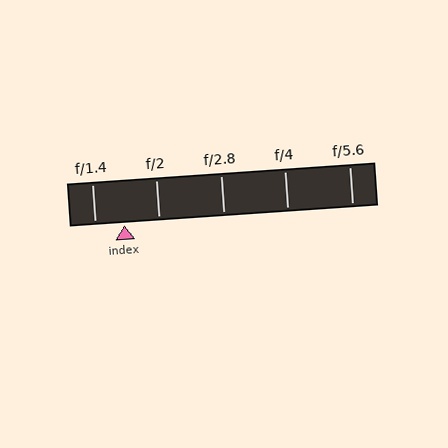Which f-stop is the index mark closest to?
The index mark is closest to f/1.4.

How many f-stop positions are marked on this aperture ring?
There are 5 f-stop positions marked.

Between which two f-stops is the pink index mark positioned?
The index mark is between f/1.4 and f/2.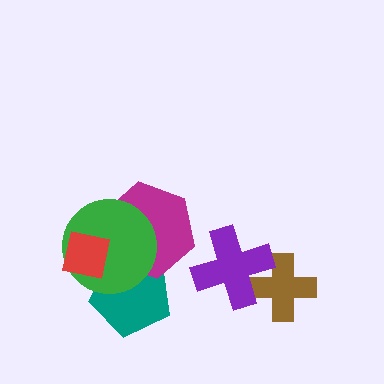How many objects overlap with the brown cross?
1 object overlaps with the brown cross.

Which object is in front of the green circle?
The red square is in front of the green circle.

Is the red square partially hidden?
No, no other shape covers it.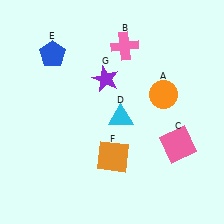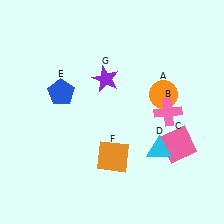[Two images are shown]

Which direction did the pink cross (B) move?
The pink cross (B) moved down.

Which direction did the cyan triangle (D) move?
The cyan triangle (D) moved right.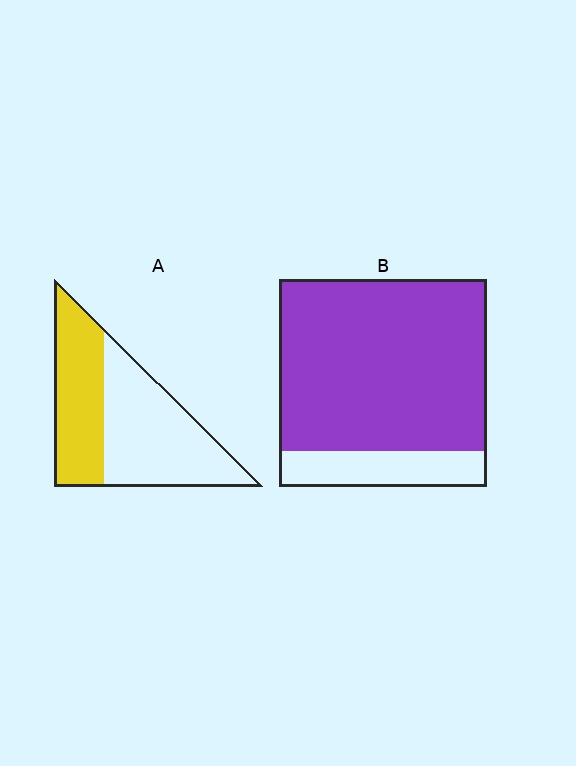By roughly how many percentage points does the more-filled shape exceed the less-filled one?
By roughly 40 percentage points (B over A).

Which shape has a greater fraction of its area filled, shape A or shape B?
Shape B.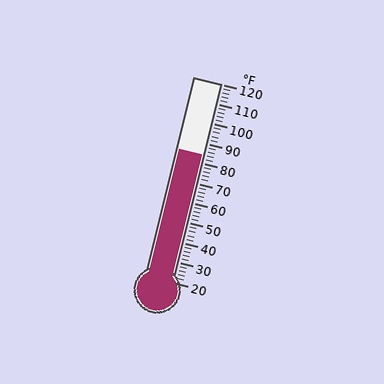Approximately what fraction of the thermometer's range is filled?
The thermometer is filled to approximately 65% of its range.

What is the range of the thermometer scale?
The thermometer scale ranges from 20°F to 120°F.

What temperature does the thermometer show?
The thermometer shows approximately 84°F.